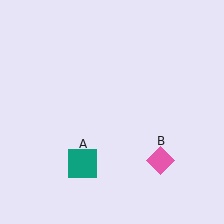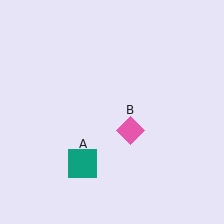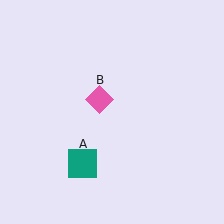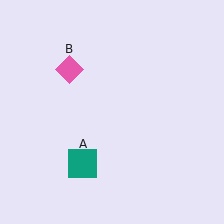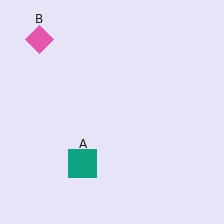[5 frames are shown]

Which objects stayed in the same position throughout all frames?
Teal square (object A) remained stationary.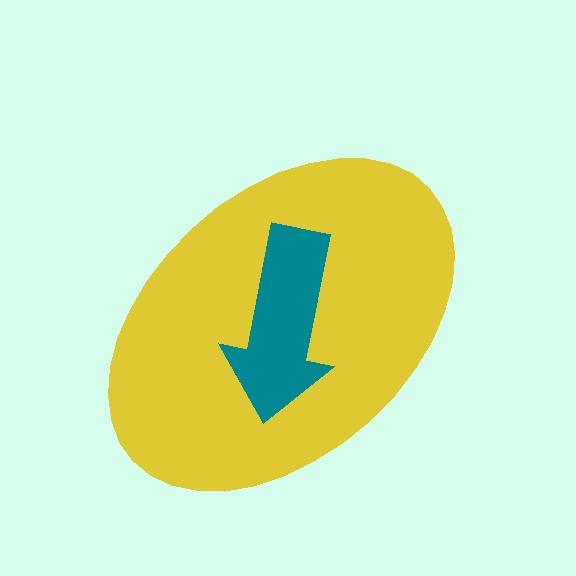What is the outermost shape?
The yellow ellipse.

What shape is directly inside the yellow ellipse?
The teal arrow.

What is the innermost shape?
The teal arrow.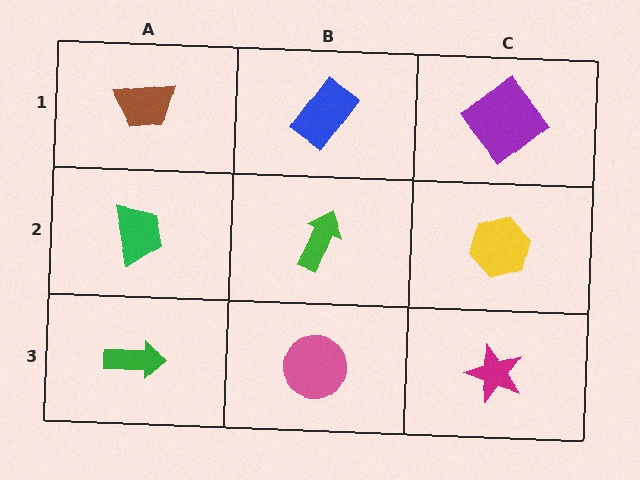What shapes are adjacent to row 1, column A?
A green trapezoid (row 2, column A), a blue rectangle (row 1, column B).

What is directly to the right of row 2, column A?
A green arrow.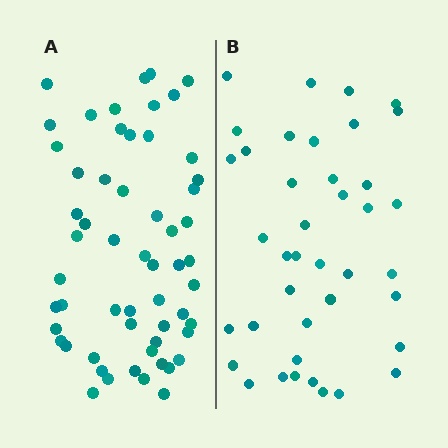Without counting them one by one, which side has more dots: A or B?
Region A (the left region) has more dots.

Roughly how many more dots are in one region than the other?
Region A has approximately 15 more dots than region B.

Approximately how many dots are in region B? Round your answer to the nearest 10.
About 40 dots.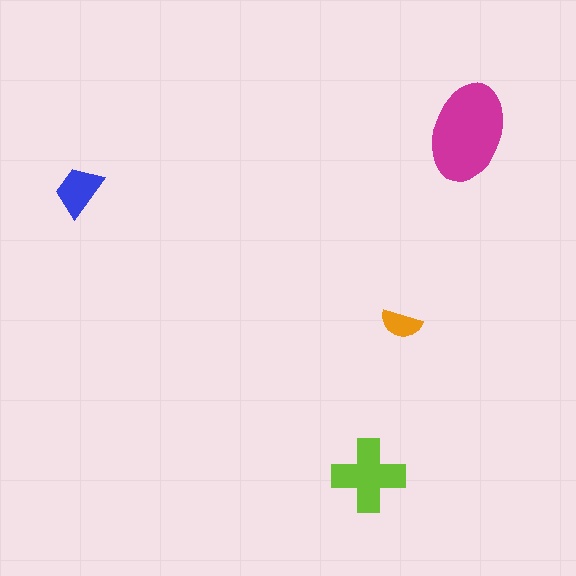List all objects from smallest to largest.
The orange semicircle, the blue trapezoid, the lime cross, the magenta ellipse.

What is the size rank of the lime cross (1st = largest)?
2nd.